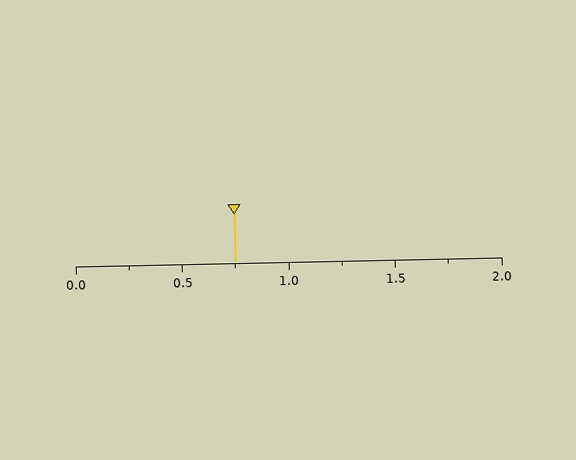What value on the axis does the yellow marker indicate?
The marker indicates approximately 0.75.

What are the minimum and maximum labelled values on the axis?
The axis runs from 0.0 to 2.0.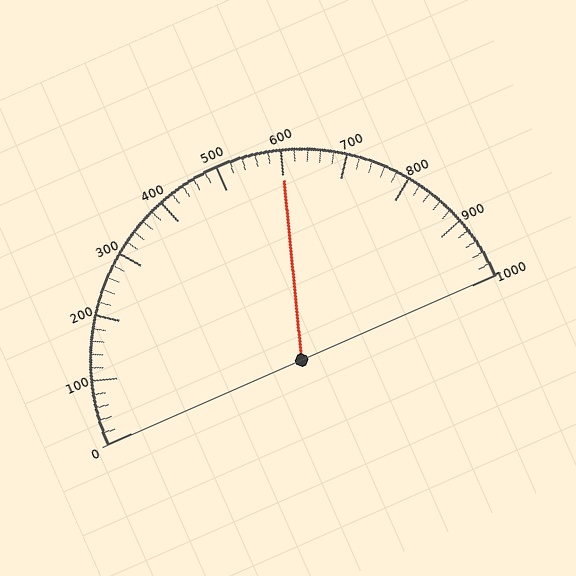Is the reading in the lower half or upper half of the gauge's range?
The reading is in the upper half of the range (0 to 1000).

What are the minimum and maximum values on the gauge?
The gauge ranges from 0 to 1000.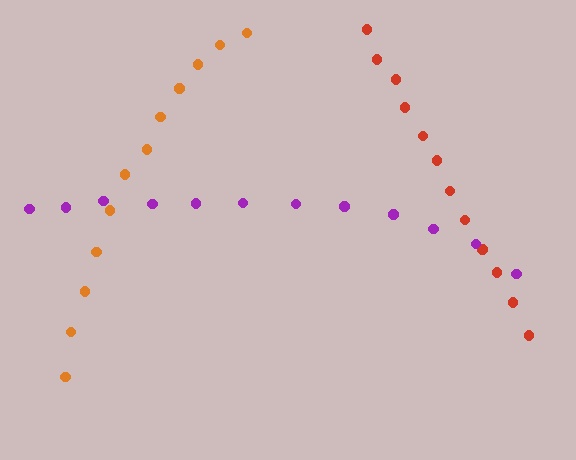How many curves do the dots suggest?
There are 3 distinct paths.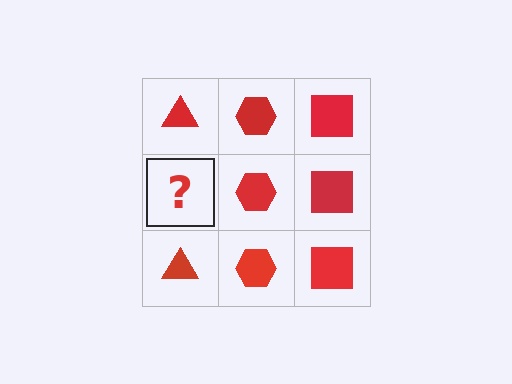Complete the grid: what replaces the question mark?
The question mark should be replaced with a red triangle.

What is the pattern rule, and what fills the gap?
The rule is that each column has a consistent shape. The gap should be filled with a red triangle.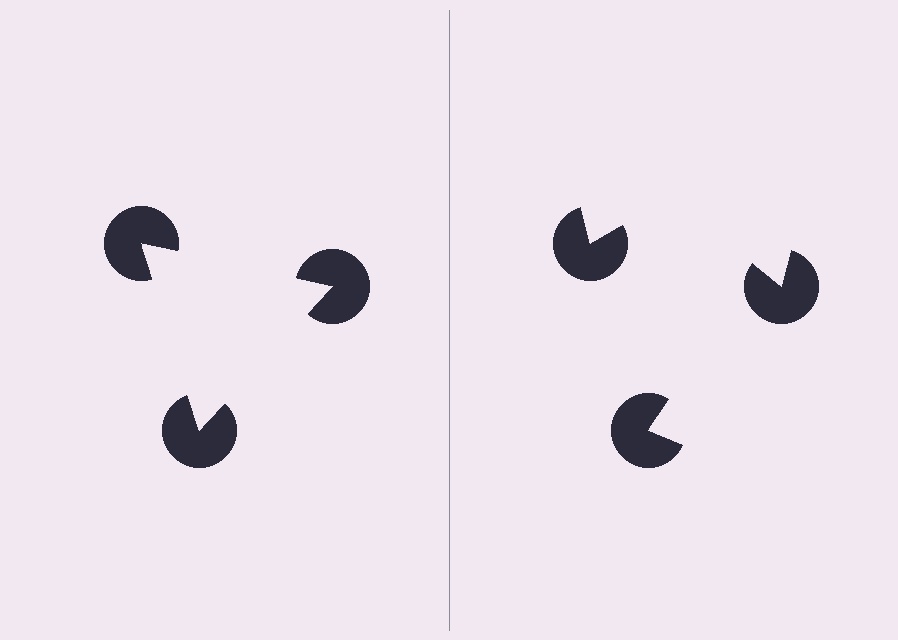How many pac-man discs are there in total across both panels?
6 — 3 on each side.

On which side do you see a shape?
An illusory triangle appears on the left side. On the right side the wedge cuts are rotated, so no coherent shape forms.